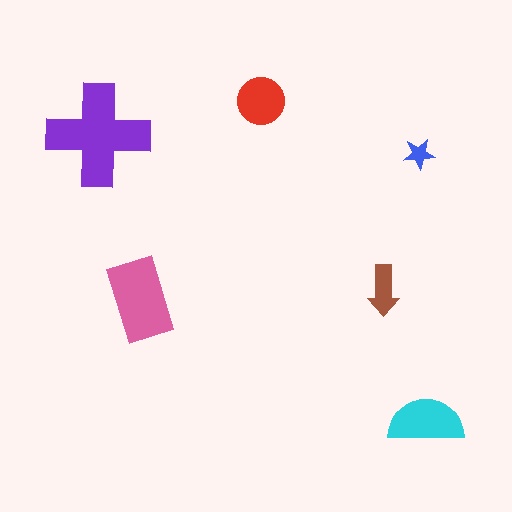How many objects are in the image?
There are 6 objects in the image.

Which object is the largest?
The purple cross.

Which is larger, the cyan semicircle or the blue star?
The cyan semicircle.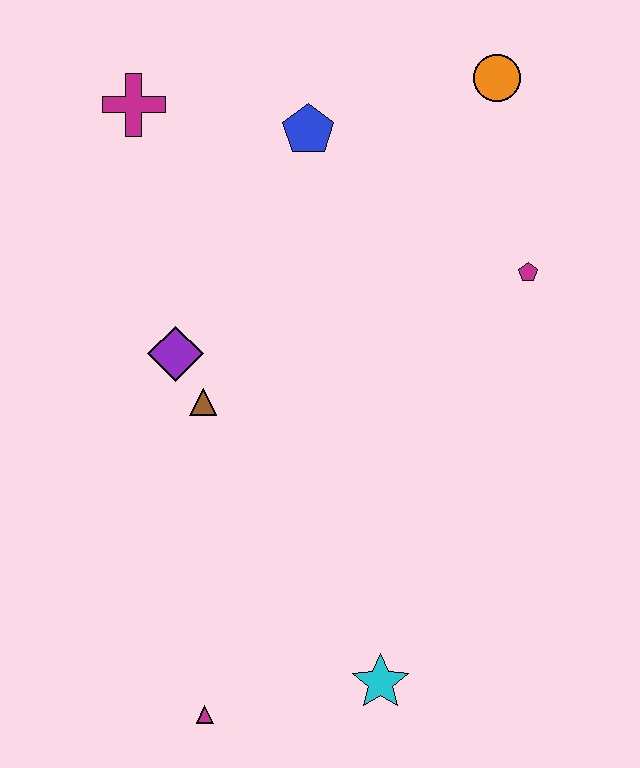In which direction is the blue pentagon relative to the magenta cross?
The blue pentagon is to the right of the magenta cross.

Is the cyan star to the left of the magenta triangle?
No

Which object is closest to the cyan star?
The magenta triangle is closest to the cyan star.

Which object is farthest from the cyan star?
The magenta cross is farthest from the cyan star.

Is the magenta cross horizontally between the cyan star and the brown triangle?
No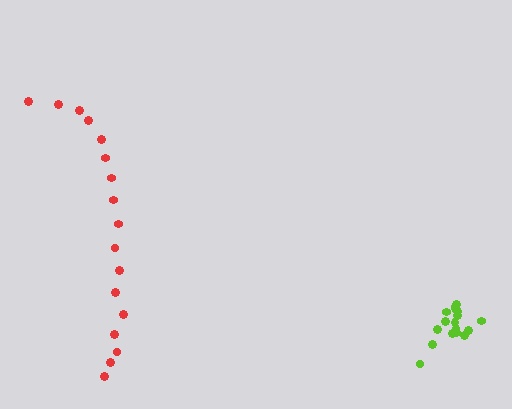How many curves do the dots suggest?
There are 2 distinct paths.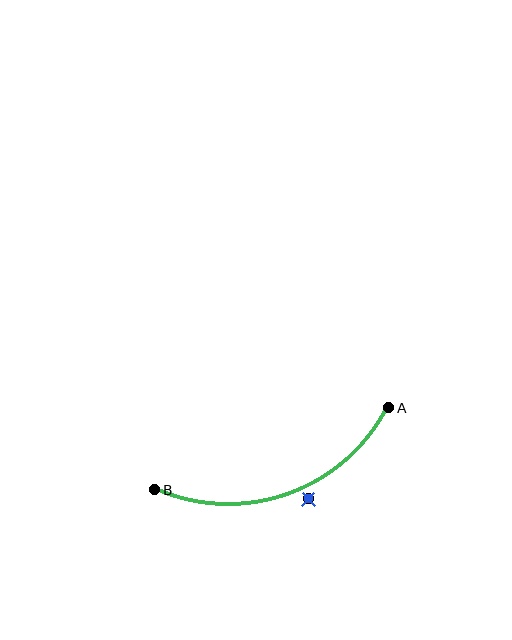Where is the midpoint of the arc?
The arc midpoint is the point on the curve farthest from the straight line joining A and B. It sits below that line.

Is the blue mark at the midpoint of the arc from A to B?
No — the blue mark does not lie on the arc at all. It sits slightly outside the curve.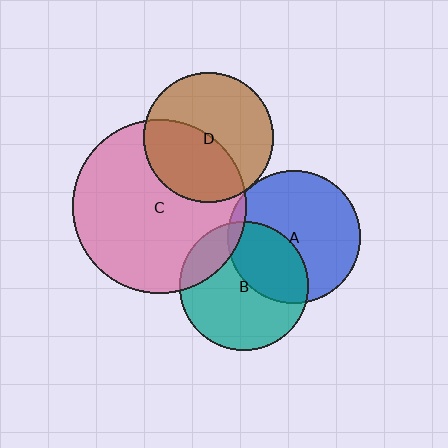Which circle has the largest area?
Circle C (pink).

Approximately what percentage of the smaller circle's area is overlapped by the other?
Approximately 5%.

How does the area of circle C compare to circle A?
Approximately 1.7 times.